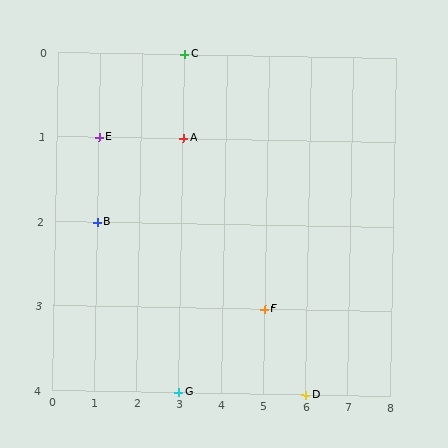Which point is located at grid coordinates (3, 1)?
Point A is at (3, 1).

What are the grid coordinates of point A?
Point A is at grid coordinates (3, 1).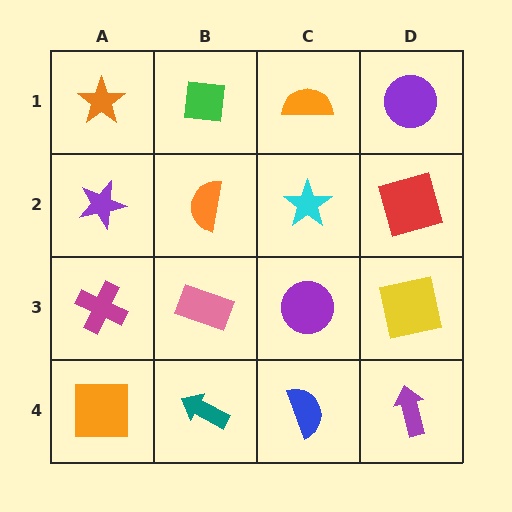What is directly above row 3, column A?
A purple star.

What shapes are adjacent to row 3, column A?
A purple star (row 2, column A), an orange square (row 4, column A), a pink rectangle (row 3, column B).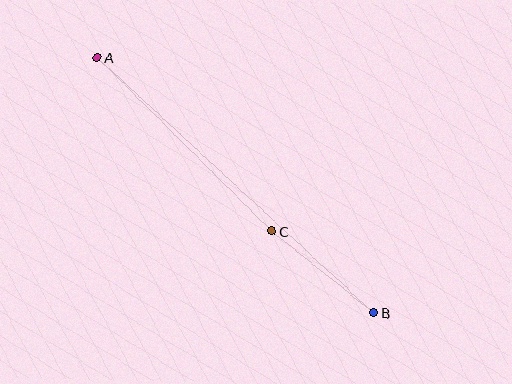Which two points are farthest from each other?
Points A and B are farthest from each other.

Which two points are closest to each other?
Points B and C are closest to each other.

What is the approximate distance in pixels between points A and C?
The distance between A and C is approximately 246 pixels.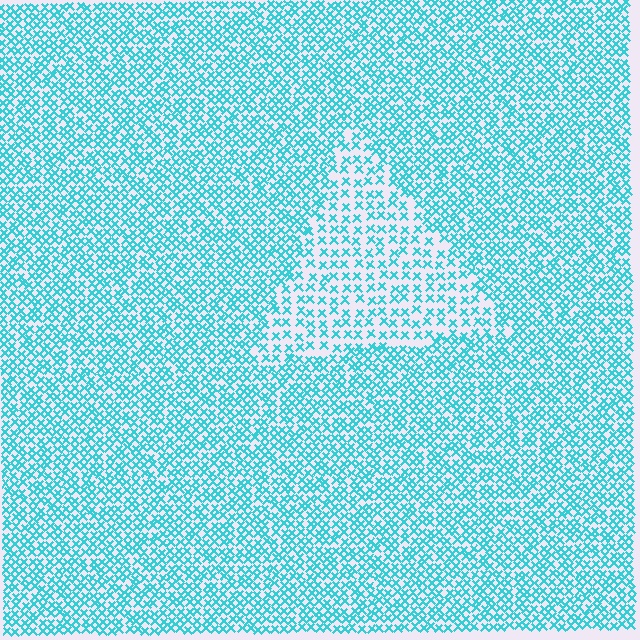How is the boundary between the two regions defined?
The boundary is defined by a change in element density (approximately 1.8x ratio). All elements are the same color, size, and shape.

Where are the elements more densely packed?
The elements are more densely packed outside the triangle boundary.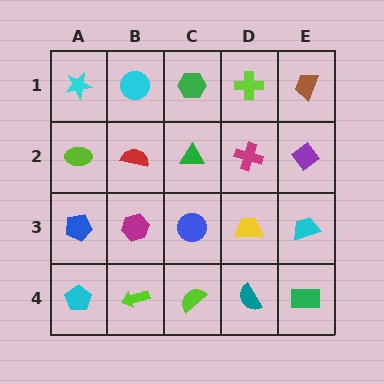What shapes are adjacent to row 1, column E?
A purple diamond (row 2, column E), a lime cross (row 1, column D).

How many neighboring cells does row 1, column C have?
3.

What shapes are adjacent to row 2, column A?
A cyan star (row 1, column A), a blue pentagon (row 3, column A), a red semicircle (row 2, column B).